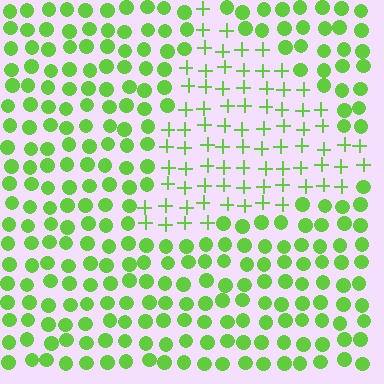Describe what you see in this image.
The image is filled with small lime elements arranged in a uniform grid. A triangle-shaped region contains plus signs, while the surrounding area contains circles. The boundary is defined purely by the change in element shape.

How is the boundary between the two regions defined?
The boundary is defined by a change in element shape: plus signs inside vs. circles outside. All elements share the same color and spacing.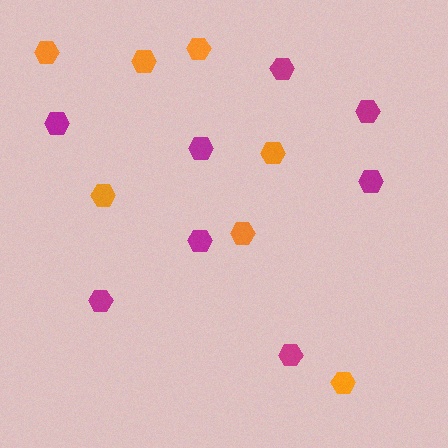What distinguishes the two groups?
There are 2 groups: one group of magenta hexagons (8) and one group of orange hexagons (7).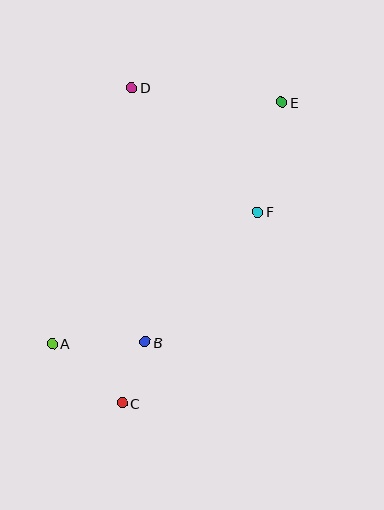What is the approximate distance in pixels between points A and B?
The distance between A and B is approximately 92 pixels.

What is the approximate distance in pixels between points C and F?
The distance between C and F is approximately 234 pixels.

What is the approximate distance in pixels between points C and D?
The distance between C and D is approximately 315 pixels.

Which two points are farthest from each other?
Points C and E are farthest from each other.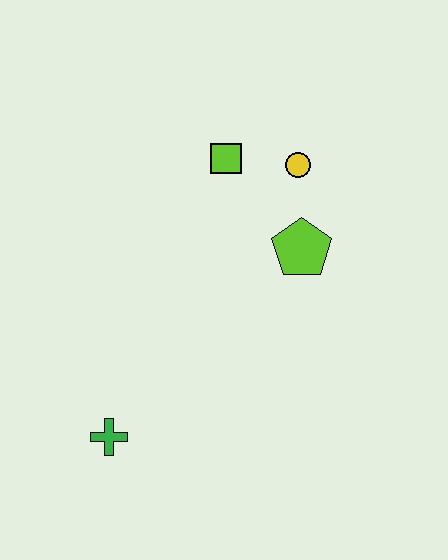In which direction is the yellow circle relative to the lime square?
The yellow circle is to the right of the lime square.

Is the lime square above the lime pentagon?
Yes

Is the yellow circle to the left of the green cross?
No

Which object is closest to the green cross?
The lime pentagon is closest to the green cross.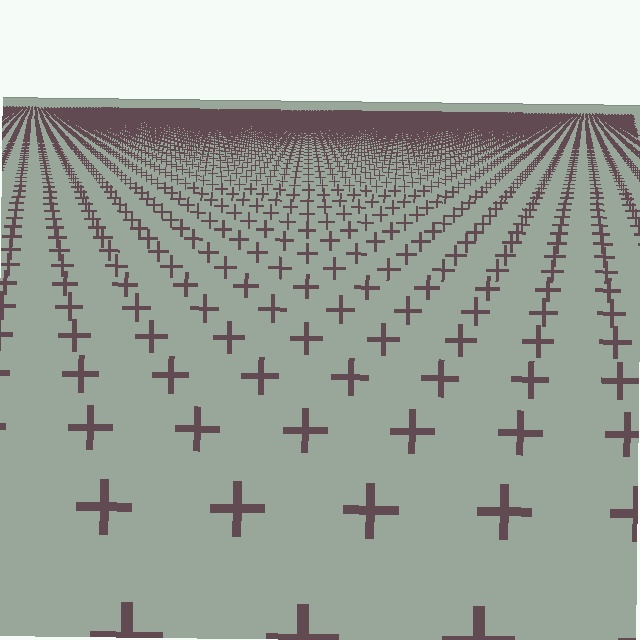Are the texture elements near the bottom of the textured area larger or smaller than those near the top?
Larger. Near the bottom, elements are closer to the viewer and appear at a bigger on-screen size.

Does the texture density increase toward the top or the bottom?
Density increases toward the top.